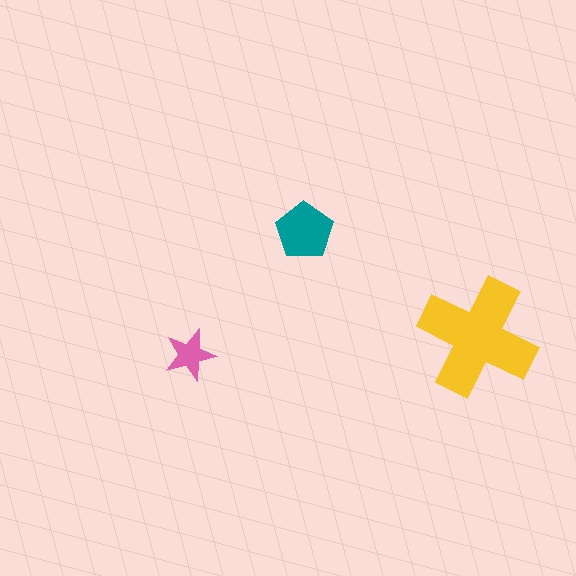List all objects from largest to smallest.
The yellow cross, the teal pentagon, the pink star.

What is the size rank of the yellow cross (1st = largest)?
1st.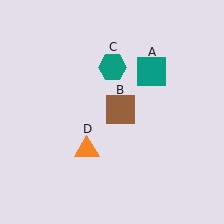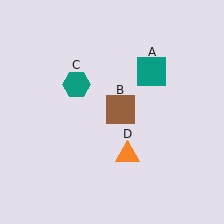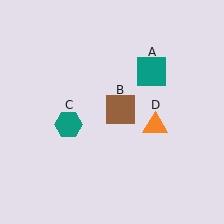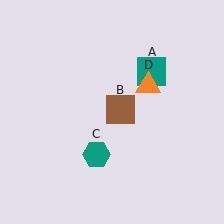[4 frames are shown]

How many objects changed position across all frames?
2 objects changed position: teal hexagon (object C), orange triangle (object D).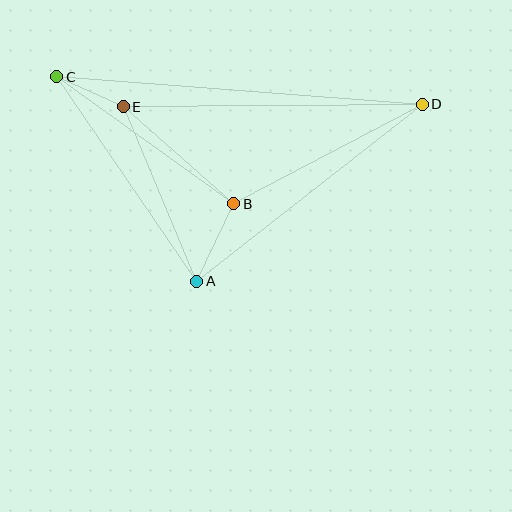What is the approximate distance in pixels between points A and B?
The distance between A and B is approximately 86 pixels.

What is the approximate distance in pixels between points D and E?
The distance between D and E is approximately 299 pixels.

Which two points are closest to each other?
Points C and E are closest to each other.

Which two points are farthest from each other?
Points C and D are farthest from each other.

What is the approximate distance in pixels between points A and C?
The distance between A and C is approximately 248 pixels.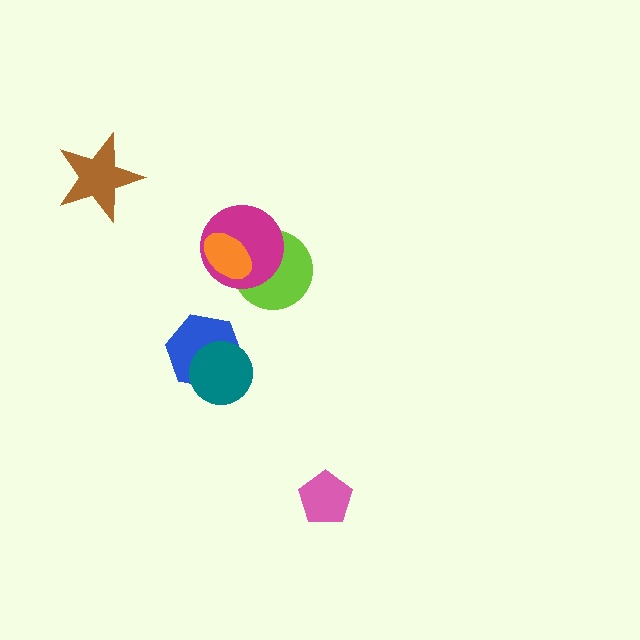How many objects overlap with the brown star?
0 objects overlap with the brown star.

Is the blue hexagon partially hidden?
Yes, it is partially covered by another shape.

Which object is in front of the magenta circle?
The orange ellipse is in front of the magenta circle.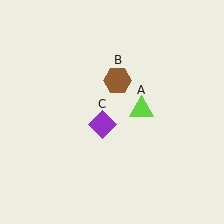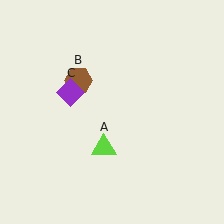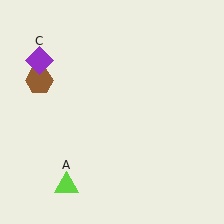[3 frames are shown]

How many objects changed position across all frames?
3 objects changed position: lime triangle (object A), brown hexagon (object B), purple diamond (object C).